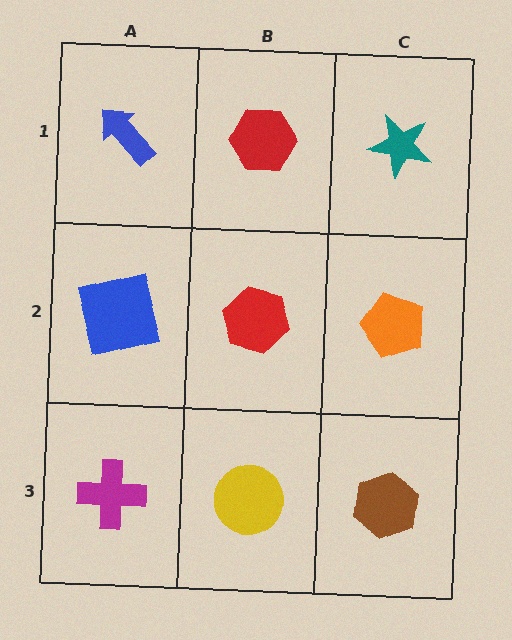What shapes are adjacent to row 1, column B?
A red hexagon (row 2, column B), a blue arrow (row 1, column A), a teal star (row 1, column C).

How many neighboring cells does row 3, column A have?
2.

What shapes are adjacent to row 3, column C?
An orange pentagon (row 2, column C), a yellow circle (row 3, column B).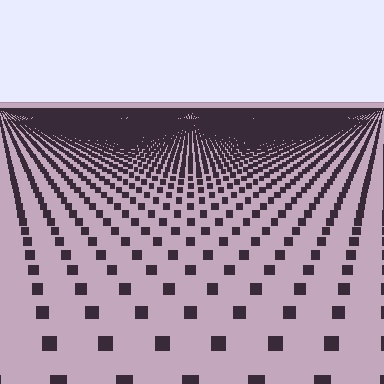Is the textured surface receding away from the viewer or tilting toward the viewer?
The surface is receding away from the viewer. Texture elements get smaller and denser toward the top.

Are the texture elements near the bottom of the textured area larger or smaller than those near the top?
Larger. Near the bottom, elements are closer to the viewer and appear at a bigger on-screen size.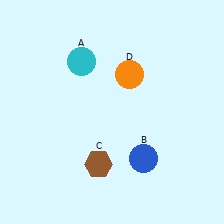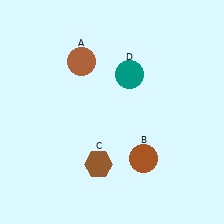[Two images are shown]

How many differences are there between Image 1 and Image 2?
There are 3 differences between the two images.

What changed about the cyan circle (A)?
In Image 1, A is cyan. In Image 2, it changed to brown.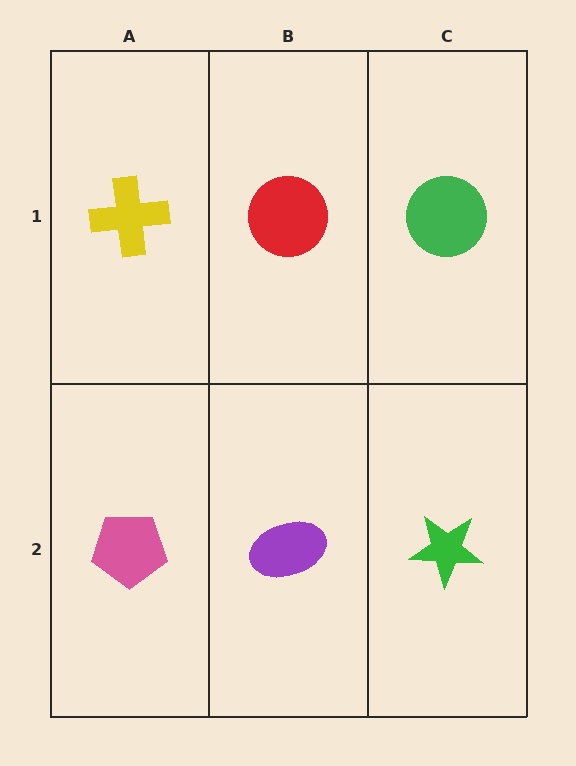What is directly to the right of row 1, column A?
A red circle.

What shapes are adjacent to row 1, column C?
A green star (row 2, column C), a red circle (row 1, column B).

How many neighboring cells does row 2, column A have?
2.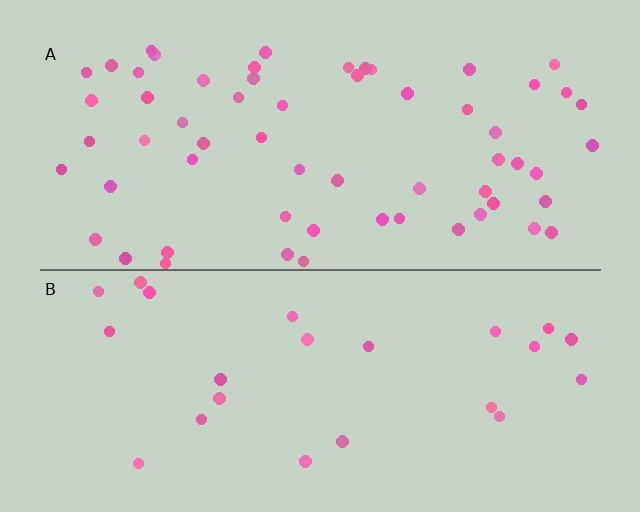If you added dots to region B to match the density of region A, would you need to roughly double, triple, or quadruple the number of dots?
Approximately triple.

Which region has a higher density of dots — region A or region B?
A (the top).